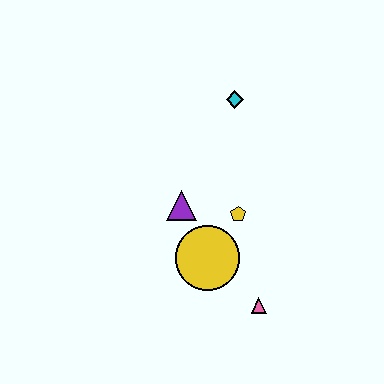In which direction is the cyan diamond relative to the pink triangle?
The cyan diamond is above the pink triangle.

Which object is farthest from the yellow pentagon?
The cyan diamond is farthest from the yellow pentagon.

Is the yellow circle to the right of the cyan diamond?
No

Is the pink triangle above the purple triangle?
No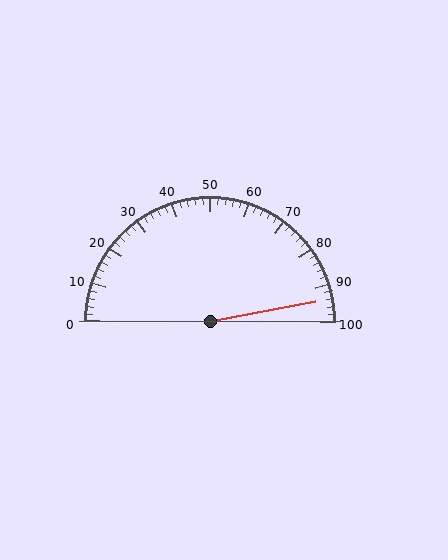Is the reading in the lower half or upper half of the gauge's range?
The reading is in the upper half of the range (0 to 100).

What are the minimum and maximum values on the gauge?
The gauge ranges from 0 to 100.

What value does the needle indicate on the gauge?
The needle indicates approximately 94.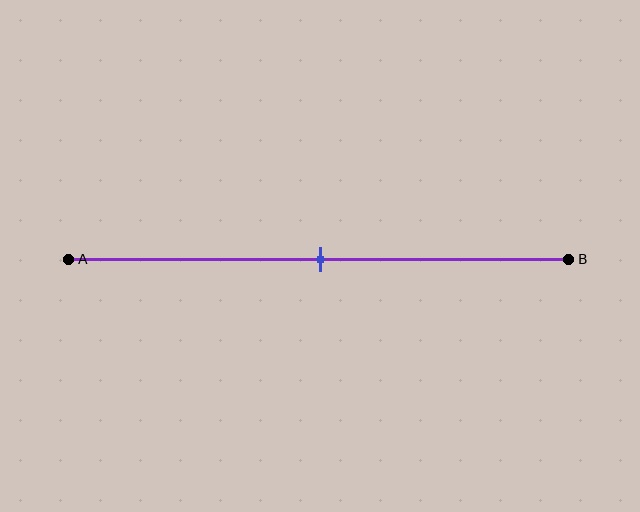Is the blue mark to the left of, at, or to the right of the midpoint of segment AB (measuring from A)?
The blue mark is approximately at the midpoint of segment AB.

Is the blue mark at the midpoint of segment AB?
Yes, the mark is approximately at the midpoint.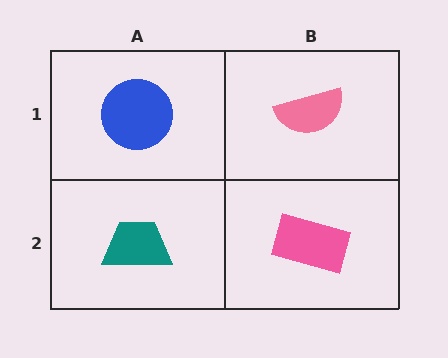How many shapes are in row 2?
2 shapes.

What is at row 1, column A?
A blue circle.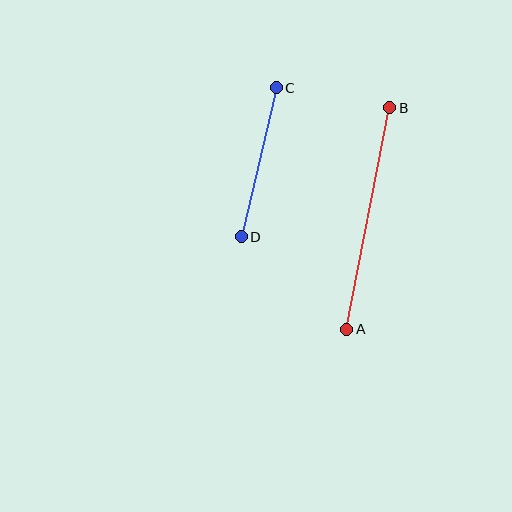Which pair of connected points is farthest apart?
Points A and B are farthest apart.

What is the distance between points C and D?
The distance is approximately 153 pixels.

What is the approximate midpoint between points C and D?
The midpoint is at approximately (259, 162) pixels.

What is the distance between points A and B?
The distance is approximately 226 pixels.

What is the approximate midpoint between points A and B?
The midpoint is at approximately (368, 219) pixels.